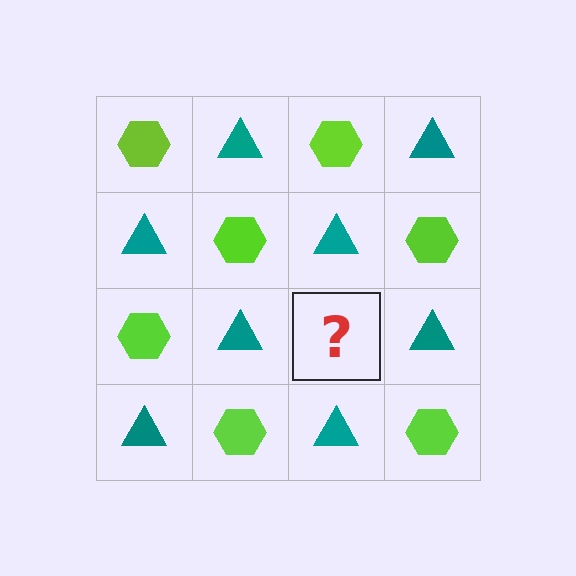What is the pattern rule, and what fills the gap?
The rule is that it alternates lime hexagon and teal triangle in a checkerboard pattern. The gap should be filled with a lime hexagon.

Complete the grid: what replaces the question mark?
The question mark should be replaced with a lime hexagon.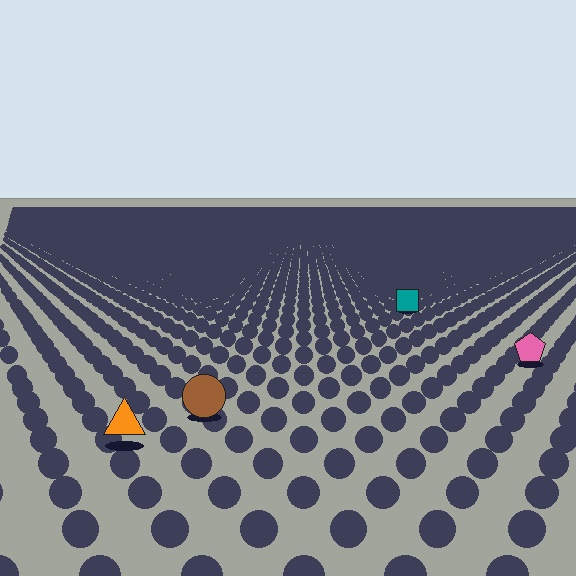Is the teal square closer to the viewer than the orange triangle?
No. The orange triangle is closer — you can tell from the texture gradient: the ground texture is coarser near it.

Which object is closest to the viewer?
The orange triangle is closest. The texture marks near it are larger and more spread out.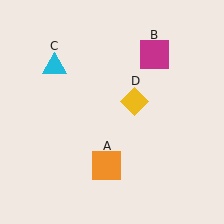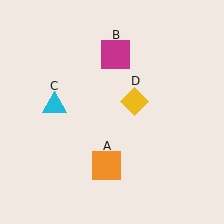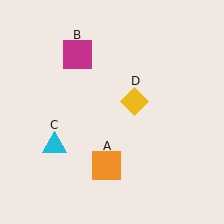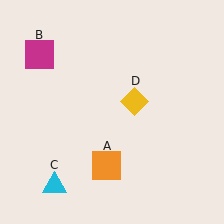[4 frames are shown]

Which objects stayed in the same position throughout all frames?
Orange square (object A) and yellow diamond (object D) remained stationary.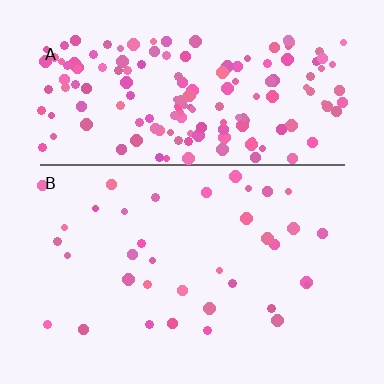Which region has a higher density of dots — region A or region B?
A (the top).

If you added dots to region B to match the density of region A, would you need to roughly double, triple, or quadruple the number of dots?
Approximately quadruple.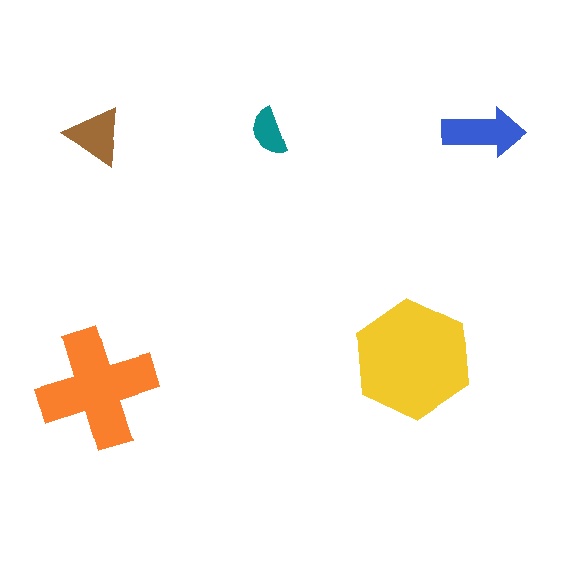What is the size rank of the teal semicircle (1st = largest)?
5th.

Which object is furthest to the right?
The blue arrow is rightmost.